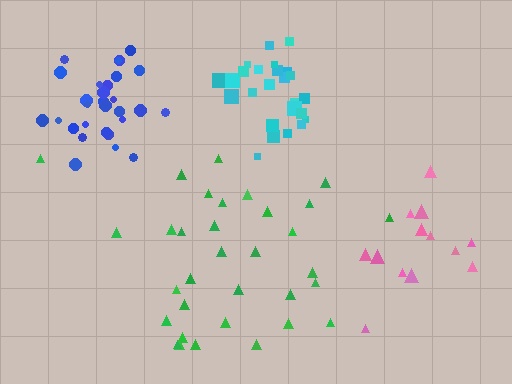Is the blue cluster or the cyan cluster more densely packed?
Blue.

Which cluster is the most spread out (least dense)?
Green.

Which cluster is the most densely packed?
Blue.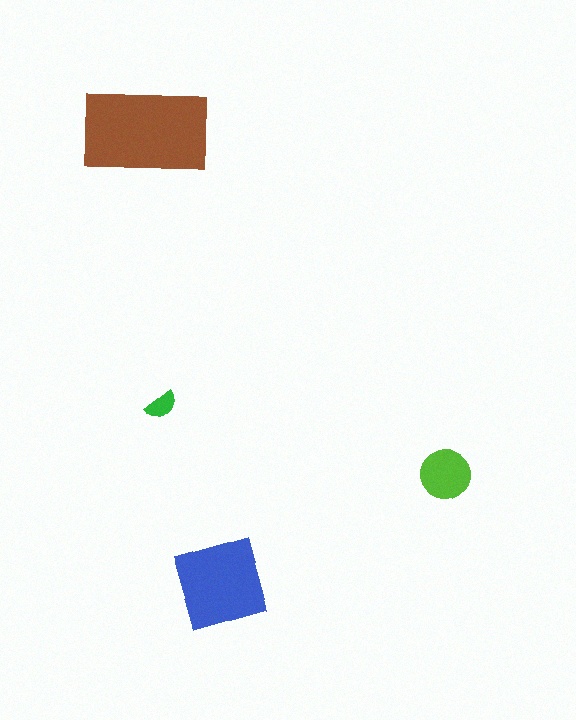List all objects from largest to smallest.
The brown rectangle, the blue diamond, the lime circle, the green semicircle.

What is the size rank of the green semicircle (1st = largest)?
4th.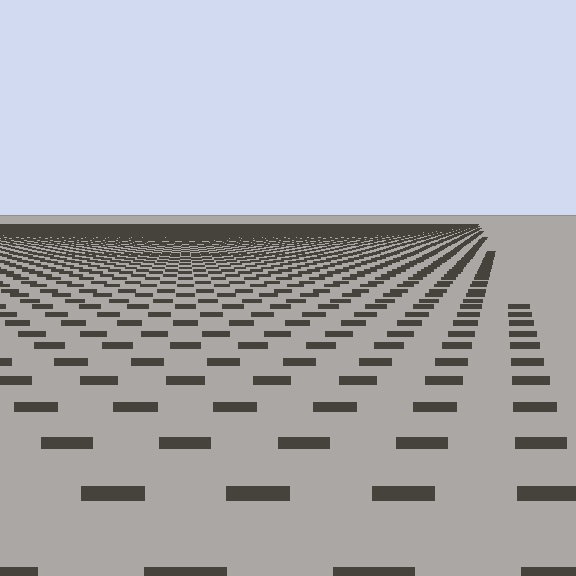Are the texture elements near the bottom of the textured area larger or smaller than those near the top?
Larger. Near the bottom, elements are closer to the viewer and appear at a bigger on-screen size.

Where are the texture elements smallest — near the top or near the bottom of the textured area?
Near the top.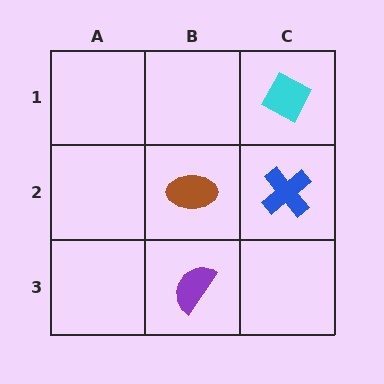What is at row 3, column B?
A purple semicircle.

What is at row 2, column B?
A brown ellipse.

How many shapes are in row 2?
2 shapes.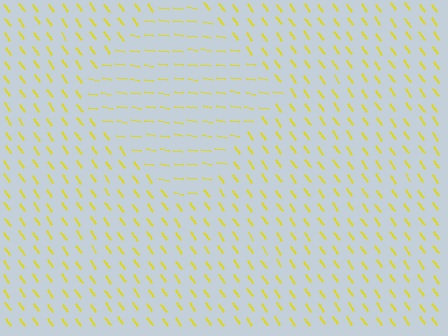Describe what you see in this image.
The image is filled with small yellow line segments. A diamond region in the image has lines oriented differently from the surrounding lines, creating a visible texture boundary.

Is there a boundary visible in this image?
Yes, there is a texture boundary formed by a change in line orientation.